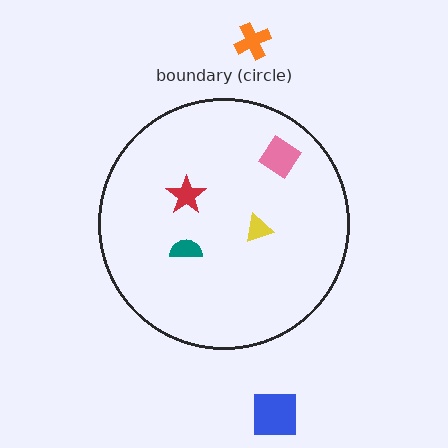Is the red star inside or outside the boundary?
Inside.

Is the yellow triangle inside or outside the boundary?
Inside.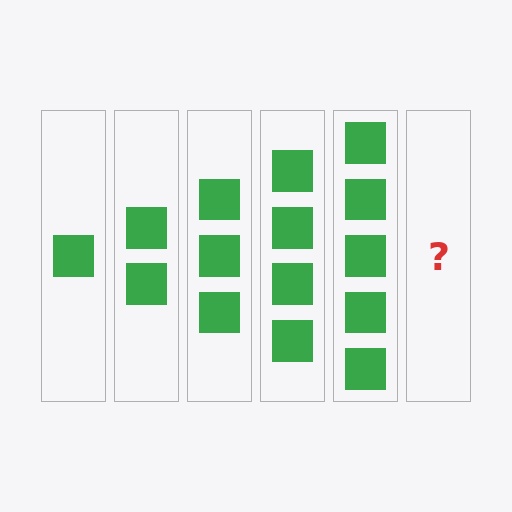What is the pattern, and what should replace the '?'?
The pattern is that each step adds one more square. The '?' should be 6 squares.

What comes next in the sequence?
The next element should be 6 squares.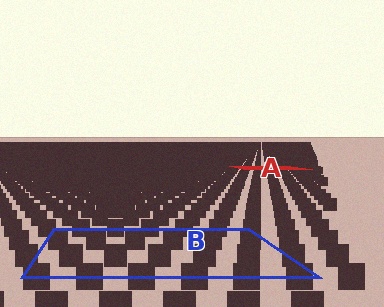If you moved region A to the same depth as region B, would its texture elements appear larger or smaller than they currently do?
They would appear larger. At a closer depth, the same texture elements are projected at a bigger on-screen size.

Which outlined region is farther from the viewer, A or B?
Region A is farther from the viewer — the texture elements inside it appear smaller and more densely packed.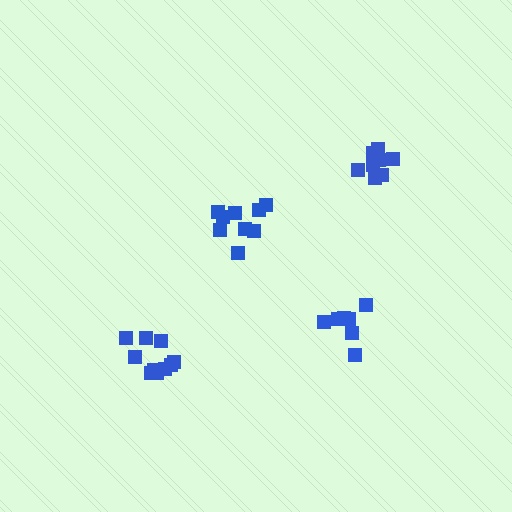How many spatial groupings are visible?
There are 4 spatial groupings.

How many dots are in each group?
Group 1: 7 dots, Group 2: 9 dots, Group 3: 10 dots, Group 4: 8 dots (34 total).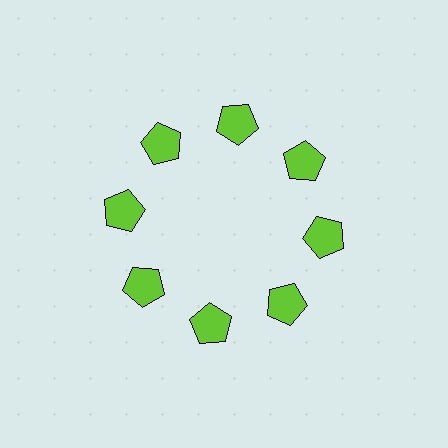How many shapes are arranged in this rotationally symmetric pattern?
There are 8 shapes, arranged in 8 groups of 1.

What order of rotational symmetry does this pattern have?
This pattern has 8-fold rotational symmetry.